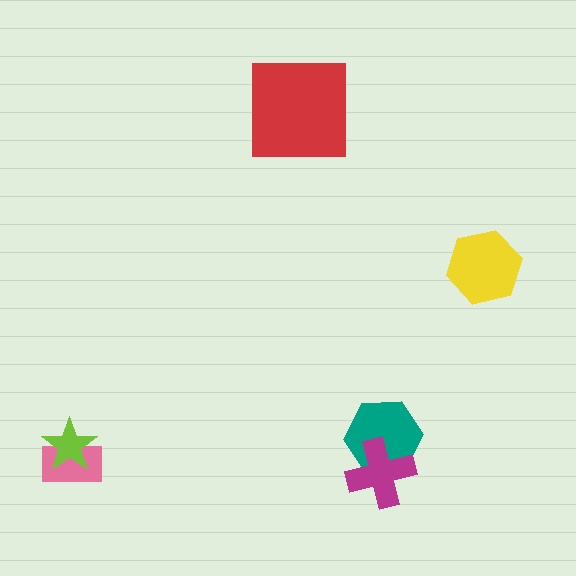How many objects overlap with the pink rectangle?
1 object overlaps with the pink rectangle.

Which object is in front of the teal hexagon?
The magenta cross is in front of the teal hexagon.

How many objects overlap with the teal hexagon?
1 object overlaps with the teal hexagon.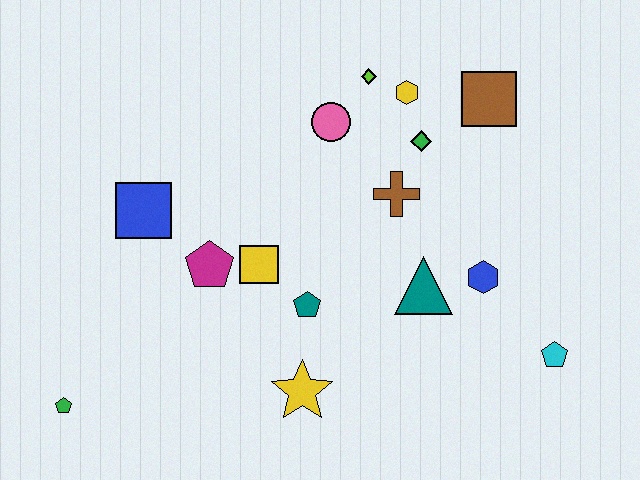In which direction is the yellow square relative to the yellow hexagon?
The yellow square is below the yellow hexagon.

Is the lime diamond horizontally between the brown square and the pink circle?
Yes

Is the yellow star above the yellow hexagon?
No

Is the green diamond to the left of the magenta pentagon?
No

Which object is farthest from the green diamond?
The green pentagon is farthest from the green diamond.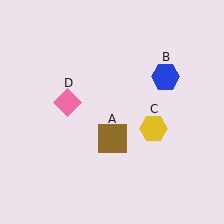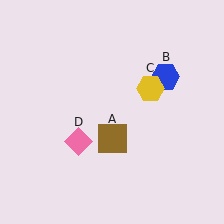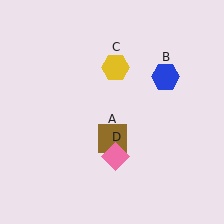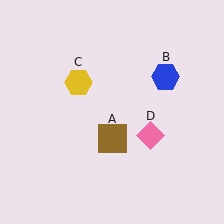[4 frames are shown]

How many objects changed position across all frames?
2 objects changed position: yellow hexagon (object C), pink diamond (object D).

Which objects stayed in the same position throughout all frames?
Brown square (object A) and blue hexagon (object B) remained stationary.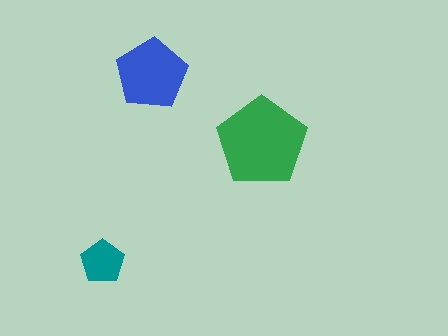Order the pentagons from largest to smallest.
the green one, the blue one, the teal one.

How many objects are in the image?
There are 3 objects in the image.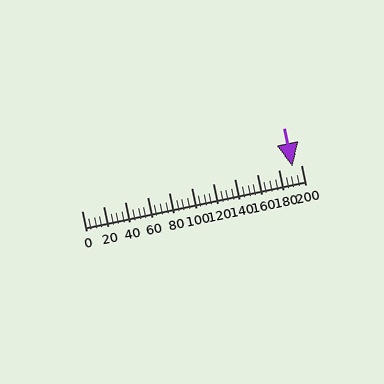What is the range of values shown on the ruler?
The ruler shows values from 0 to 200.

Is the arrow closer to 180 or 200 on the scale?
The arrow is closer to 200.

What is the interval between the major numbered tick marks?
The major tick marks are spaced 20 units apart.